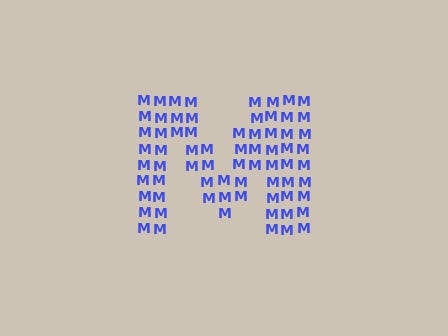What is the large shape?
The large shape is the letter M.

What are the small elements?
The small elements are letter M's.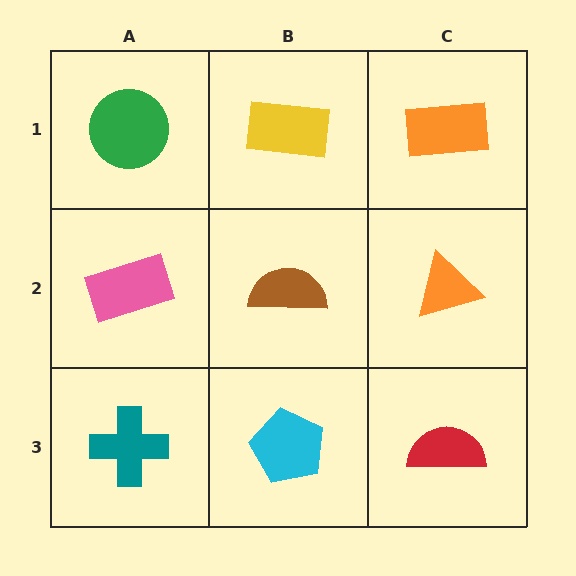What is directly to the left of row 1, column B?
A green circle.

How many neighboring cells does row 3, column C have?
2.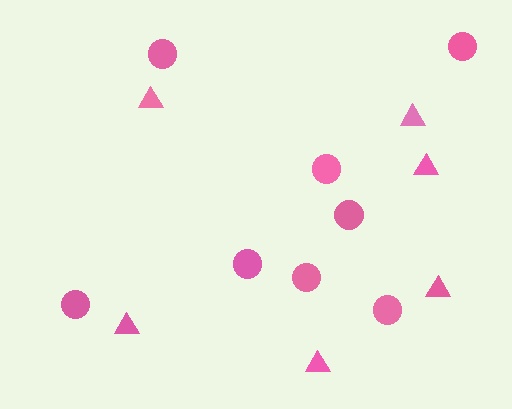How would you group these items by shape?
There are 2 groups: one group of triangles (6) and one group of circles (8).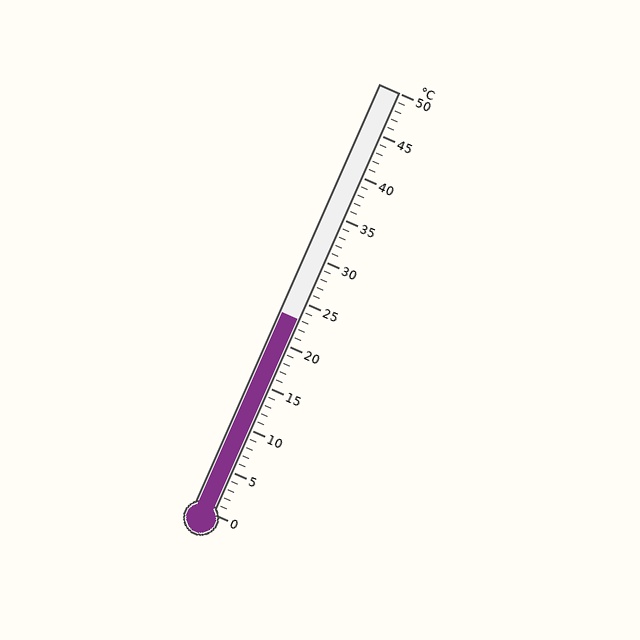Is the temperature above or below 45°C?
The temperature is below 45°C.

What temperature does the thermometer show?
The thermometer shows approximately 23°C.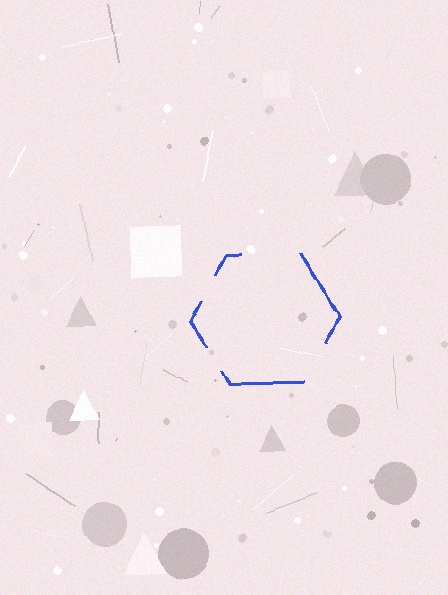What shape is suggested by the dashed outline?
The dashed outline suggests a hexagon.